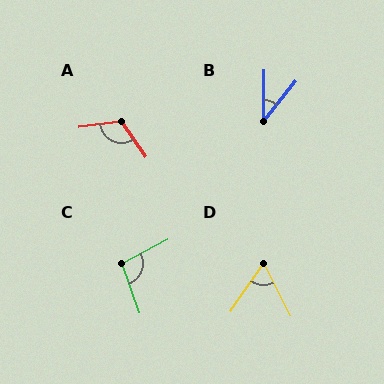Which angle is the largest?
A, at approximately 117 degrees.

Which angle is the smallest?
B, at approximately 38 degrees.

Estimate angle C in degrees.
Approximately 98 degrees.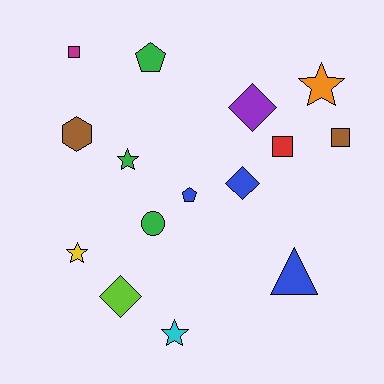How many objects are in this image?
There are 15 objects.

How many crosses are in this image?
There are no crosses.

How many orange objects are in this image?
There is 1 orange object.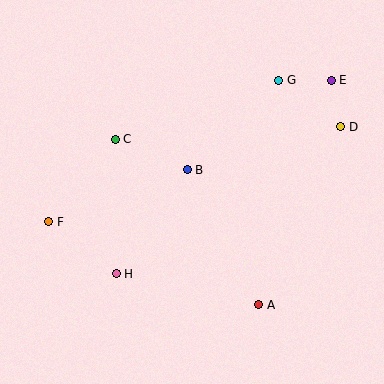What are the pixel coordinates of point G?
Point G is at (279, 80).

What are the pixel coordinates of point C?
Point C is at (115, 139).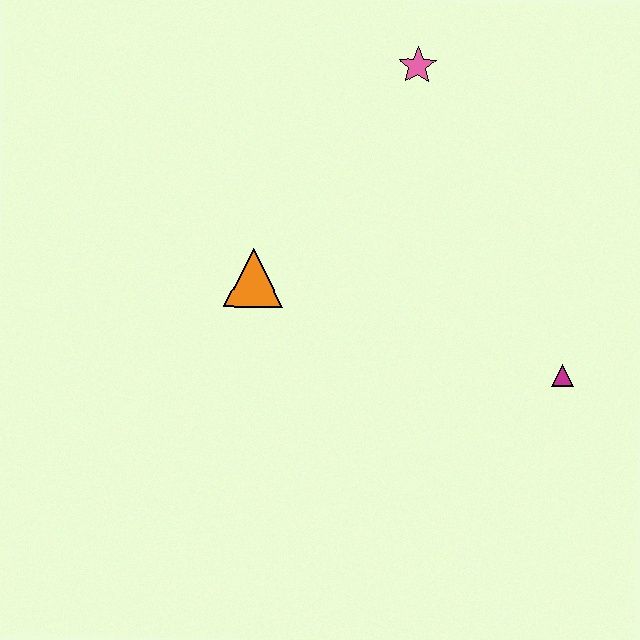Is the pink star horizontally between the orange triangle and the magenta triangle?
Yes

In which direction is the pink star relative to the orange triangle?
The pink star is above the orange triangle.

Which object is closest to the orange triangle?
The pink star is closest to the orange triangle.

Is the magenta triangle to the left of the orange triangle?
No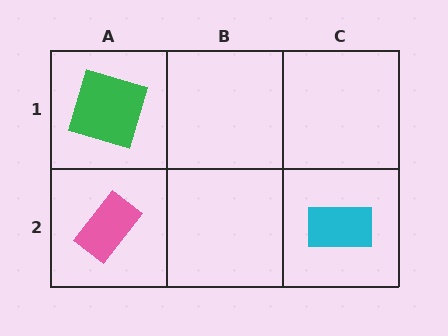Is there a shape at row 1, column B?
No, that cell is empty.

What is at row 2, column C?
A cyan rectangle.